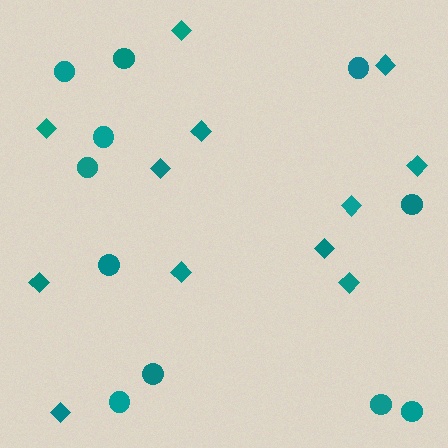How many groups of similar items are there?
There are 2 groups: one group of diamonds (12) and one group of circles (11).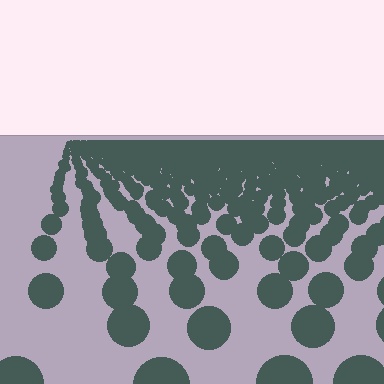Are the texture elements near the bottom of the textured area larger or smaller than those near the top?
Larger. Near the bottom, elements are closer to the viewer and appear at a bigger on-screen size.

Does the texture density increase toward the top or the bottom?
Density increases toward the top.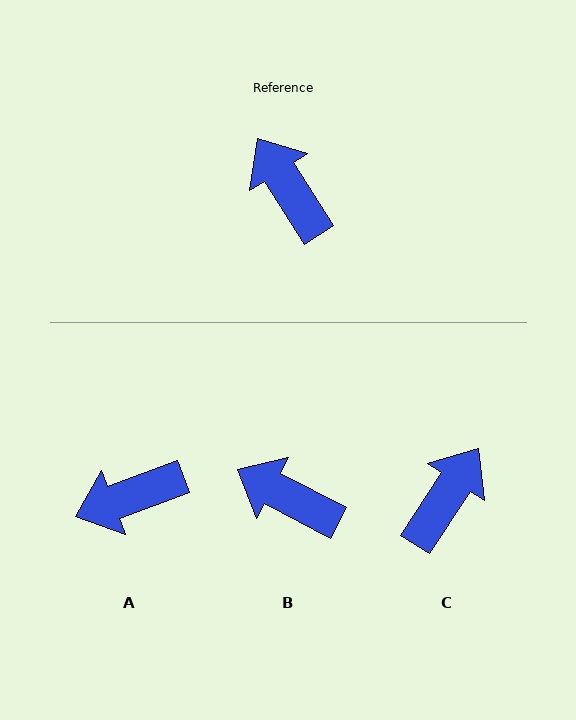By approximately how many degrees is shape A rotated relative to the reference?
Approximately 78 degrees counter-clockwise.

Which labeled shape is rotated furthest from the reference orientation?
A, about 78 degrees away.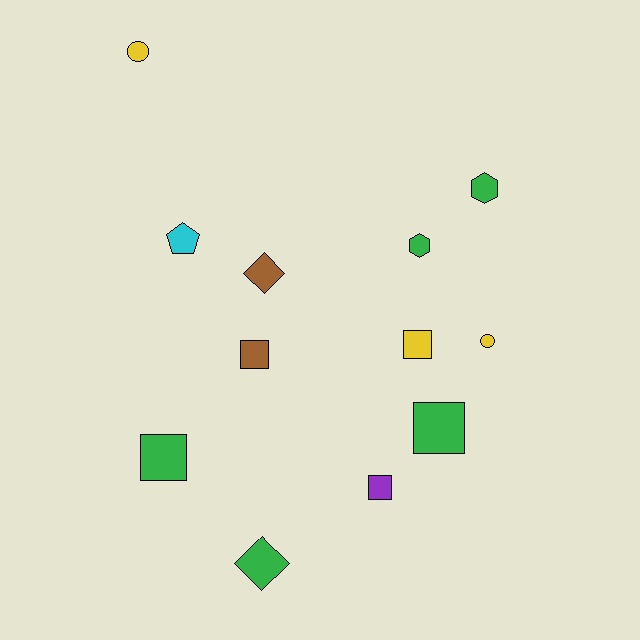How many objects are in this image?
There are 12 objects.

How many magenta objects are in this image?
There are no magenta objects.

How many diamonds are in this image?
There are 2 diamonds.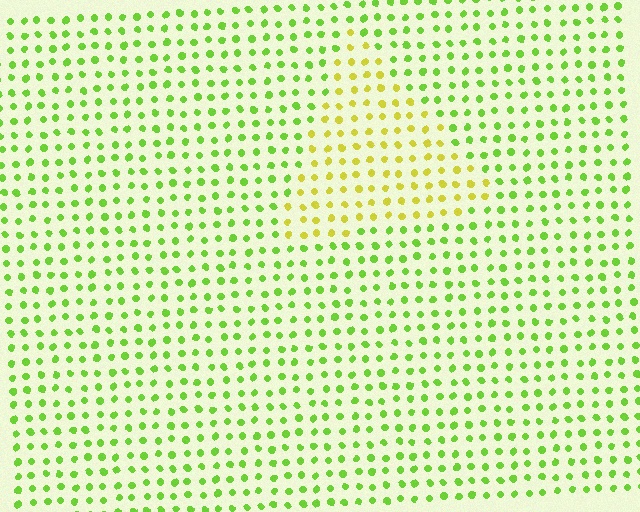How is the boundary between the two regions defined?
The boundary is defined purely by a slight shift in hue (about 38 degrees). Spacing, size, and orientation are identical on both sides.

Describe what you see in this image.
The image is filled with small lime elements in a uniform arrangement. A triangle-shaped region is visible where the elements are tinted to a slightly different hue, forming a subtle color boundary.